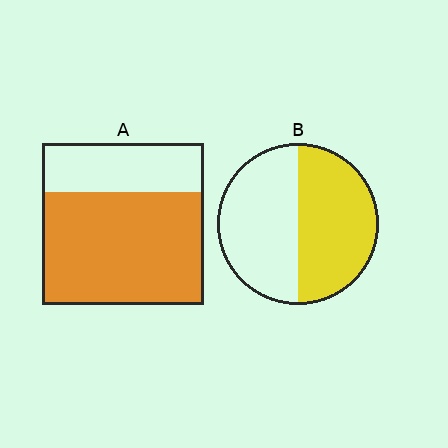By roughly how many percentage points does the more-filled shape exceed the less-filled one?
By roughly 20 percentage points (A over B).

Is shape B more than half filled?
Roughly half.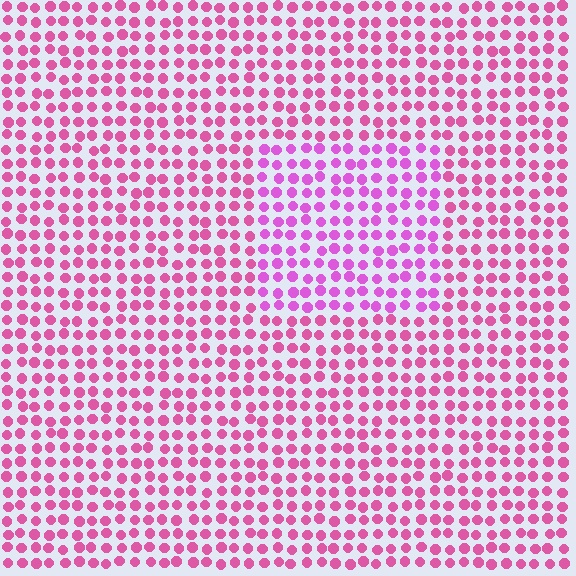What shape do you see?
I see a rectangle.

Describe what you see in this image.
The image is filled with small pink elements in a uniform arrangement. A rectangle-shaped region is visible where the elements are tinted to a slightly different hue, forming a subtle color boundary.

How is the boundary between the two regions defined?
The boundary is defined purely by a slight shift in hue (about 25 degrees). Spacing, size, and orientation are identical on both sides.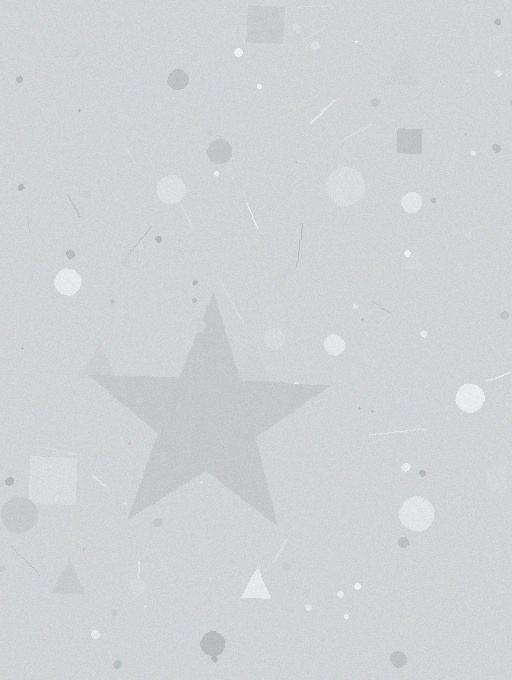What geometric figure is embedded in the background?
A star is embedded in the background.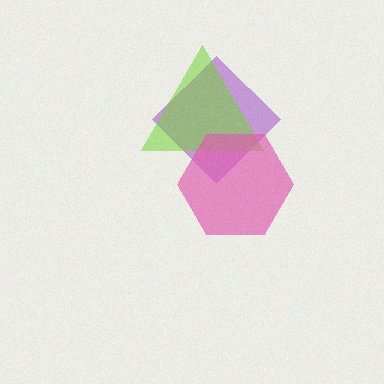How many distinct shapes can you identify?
There are 3 distinct shapes: a purple diamond, a lime triangle, a pink hexagon.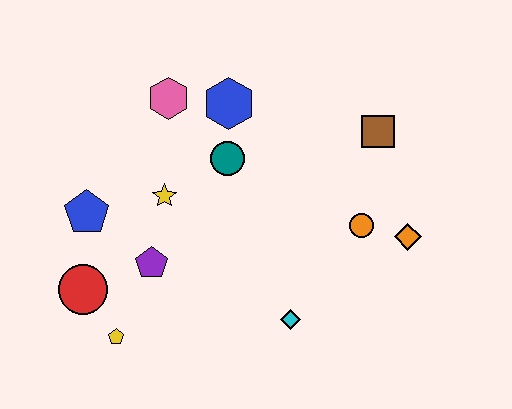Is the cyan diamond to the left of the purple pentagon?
No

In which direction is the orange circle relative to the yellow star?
The orange circle is to the right of the yellow star.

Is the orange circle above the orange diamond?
Yes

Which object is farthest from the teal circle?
The yellow pentagon is farthest from the teal circle.